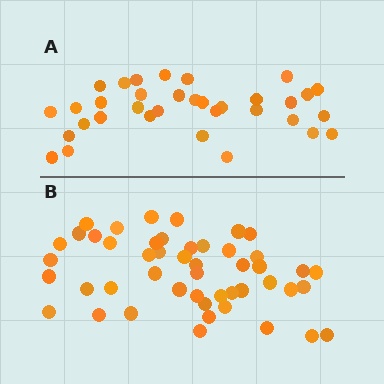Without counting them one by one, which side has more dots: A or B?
Region B (the bottom region) has more dots.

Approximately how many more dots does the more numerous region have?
Region B has approximately 15 more dots than region A.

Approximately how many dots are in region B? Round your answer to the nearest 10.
About 50 dots. (The exact count is 48, which rounds to 50.)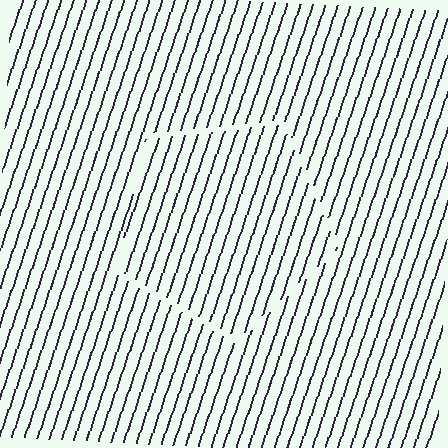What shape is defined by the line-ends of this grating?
An illusory pentagon. The interior of the shape contains the same grating, shifted by half a period — the contour is defined by the phase discontinuity where line-ends from the inner and outer gratings abut.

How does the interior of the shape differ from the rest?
The interior of the shape contains the same grating, shifted by half a period — the contour is defined by the phase discontinuity where line-ends from the inner and outer gratings abut.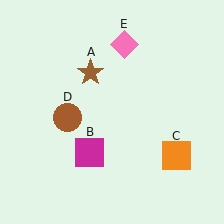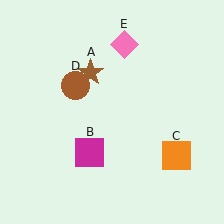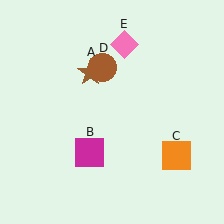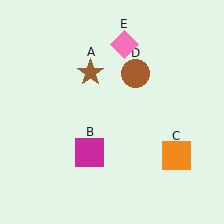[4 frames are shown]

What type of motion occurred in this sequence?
The brown circle (object D) rotated clockwise around the center of the scene.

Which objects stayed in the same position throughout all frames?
Brown star (object A) and magenta square (object B) and orange square (object C) and pink diamond (object E) remained stationary.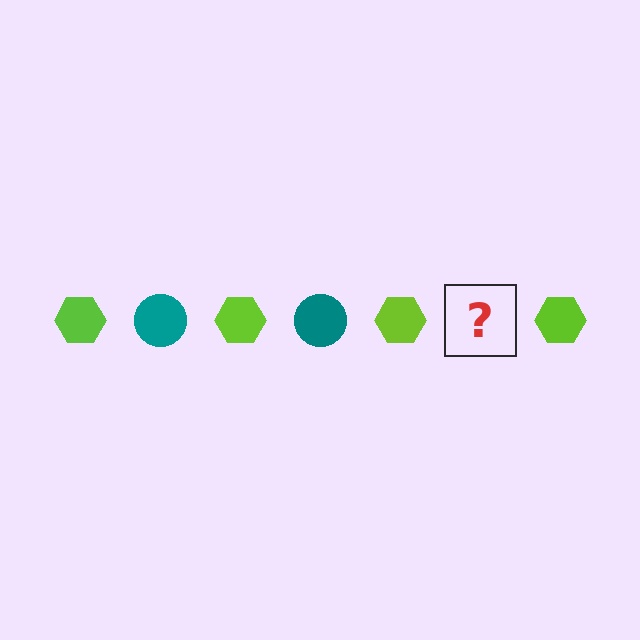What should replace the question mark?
The question mark should be replaced with a teal circle.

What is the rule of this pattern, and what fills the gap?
The rule is that the pattern alternates between lime hexagon and teal circle. The gap should be filled with a teal circle.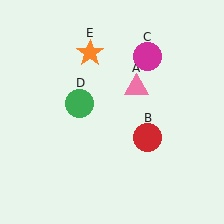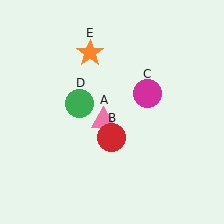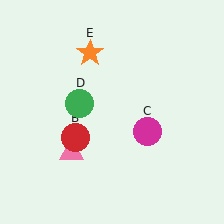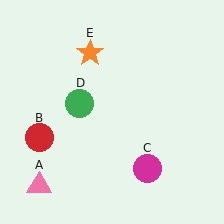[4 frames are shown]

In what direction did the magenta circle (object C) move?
The magenta circle (object C) moved down.